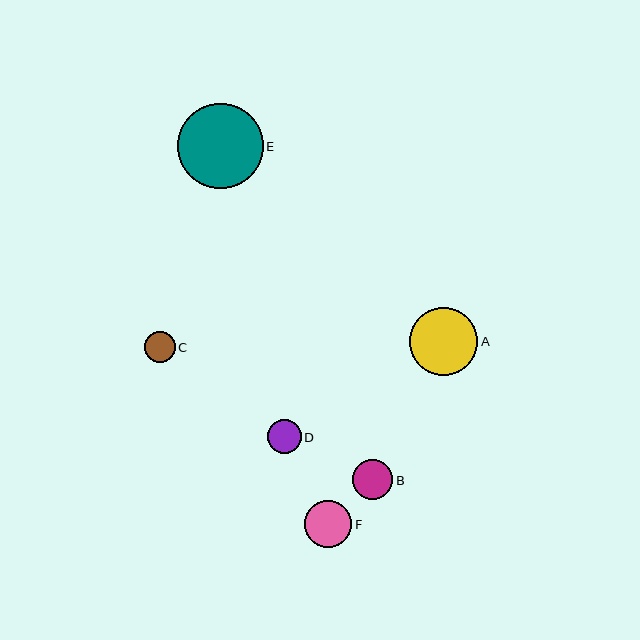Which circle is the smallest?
Circle C is the smallest with a size of approximately 31 pixels.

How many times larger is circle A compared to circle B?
Circle A is approximately 1.7 times the size of circle B.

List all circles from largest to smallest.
From largest to smallest: E, A, F, B, D, C.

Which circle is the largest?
Circle E is the largest with a size of approximately 86 pixels.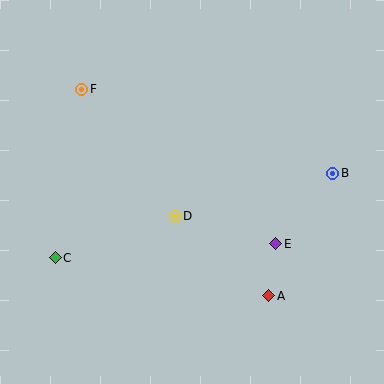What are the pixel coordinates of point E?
Point E is at (276, 244).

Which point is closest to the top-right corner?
Point B is closest to the top-right corner.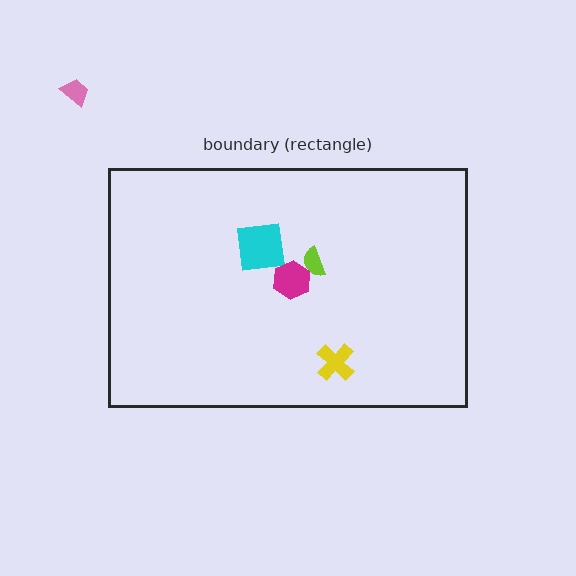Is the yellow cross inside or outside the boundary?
Inside.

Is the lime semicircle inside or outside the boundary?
Inside.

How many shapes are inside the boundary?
4 inside, 1 outside.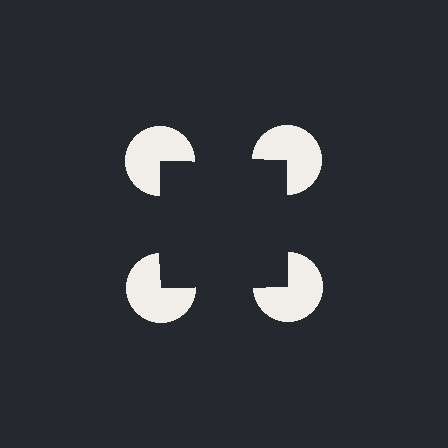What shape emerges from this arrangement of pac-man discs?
An illusory square — its edges are inferred from the aligned wedge cuts in the pac-man discs, not physically drawn.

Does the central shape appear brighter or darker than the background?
It typically appears slightly darker than the background, even though no actual brightness change is drawn.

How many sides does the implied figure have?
4 sides.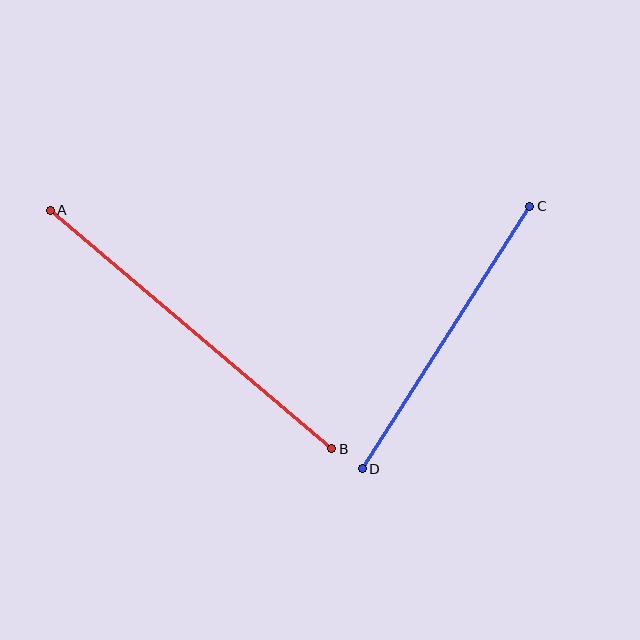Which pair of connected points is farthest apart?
Points A and B are farthest apart.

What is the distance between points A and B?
The distance is approximately 369 pixels.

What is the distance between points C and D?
The distance is approximately 311 pixels.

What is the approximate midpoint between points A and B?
The midpoint is at approximately (191, 329) pixels.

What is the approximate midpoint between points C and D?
The midpoint is at approximately (446, 337) pixels.